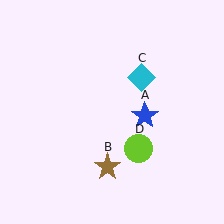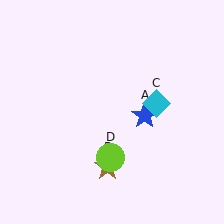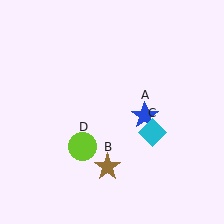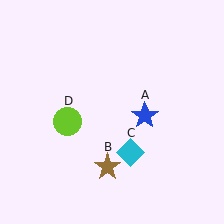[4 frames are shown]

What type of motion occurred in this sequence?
The cyan diamond (object C), lime circle (object D) rotated clockwise around the center of the scene.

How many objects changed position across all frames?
2 objects changed position: cyan diamond (object C), lime circle (object D).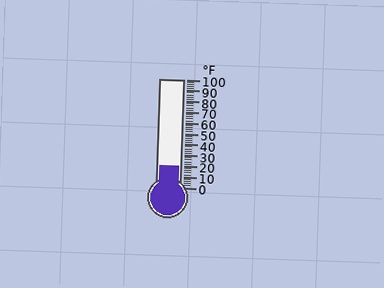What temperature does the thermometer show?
The thermometer shows approximately 20°F.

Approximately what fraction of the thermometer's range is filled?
The thermometer is filled to approximately 20% of its range.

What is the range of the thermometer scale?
The thermometer scale ranges from 0°F to 100°F.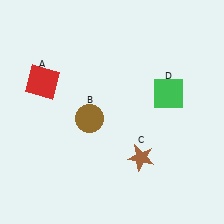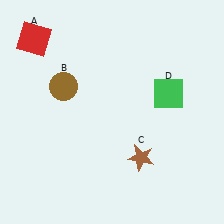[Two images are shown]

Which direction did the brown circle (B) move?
The brown circle (B) moved up.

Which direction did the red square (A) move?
The red square (A) moved up.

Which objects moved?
The objects that moved are: the red square (A), the brown circle (B).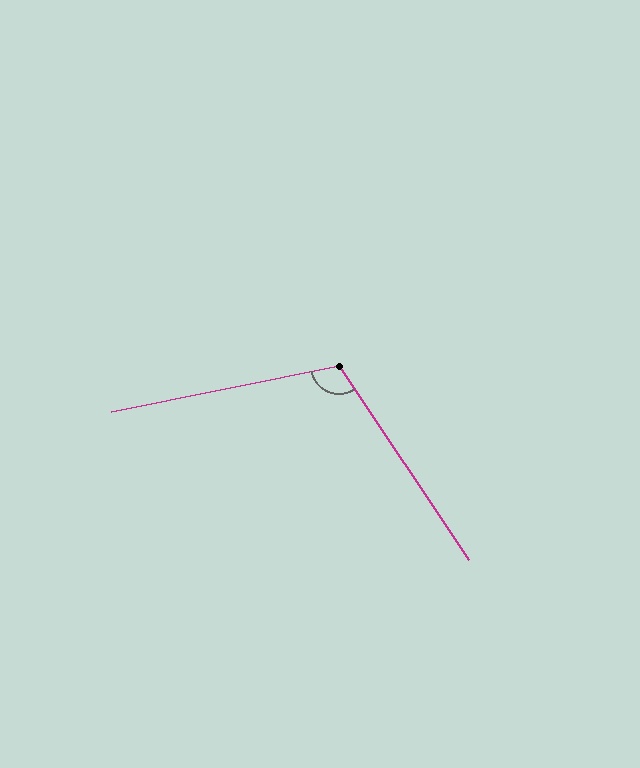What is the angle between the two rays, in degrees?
Approximately 112 degrees.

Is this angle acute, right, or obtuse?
It is obtuse.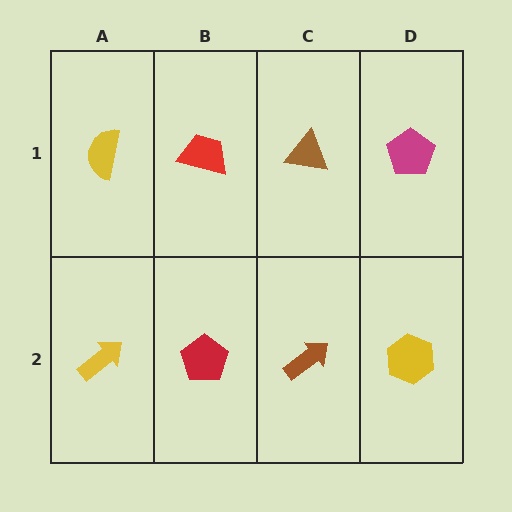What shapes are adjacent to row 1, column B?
A red pentagon (row 2, column B), a yellow semicircle (row 1, column A), a brown triangle (row 1, column C).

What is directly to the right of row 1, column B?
A brown triangle.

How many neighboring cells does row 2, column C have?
3.